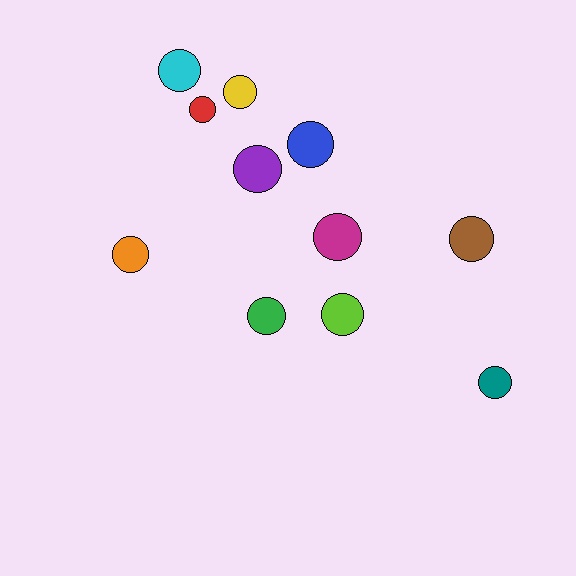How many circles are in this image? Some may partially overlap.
There are 11 circles.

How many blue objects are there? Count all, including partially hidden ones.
There is 1 blue object.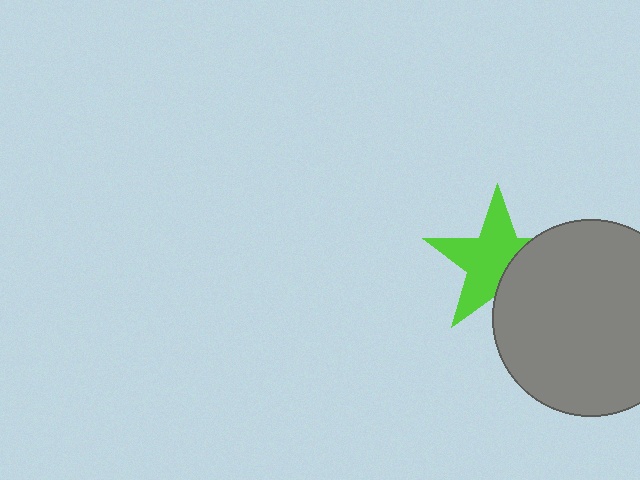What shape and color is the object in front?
The object in front is a gray circle.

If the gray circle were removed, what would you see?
You would see the complete lime star.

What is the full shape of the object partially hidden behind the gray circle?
The partially hidden object is a lime star.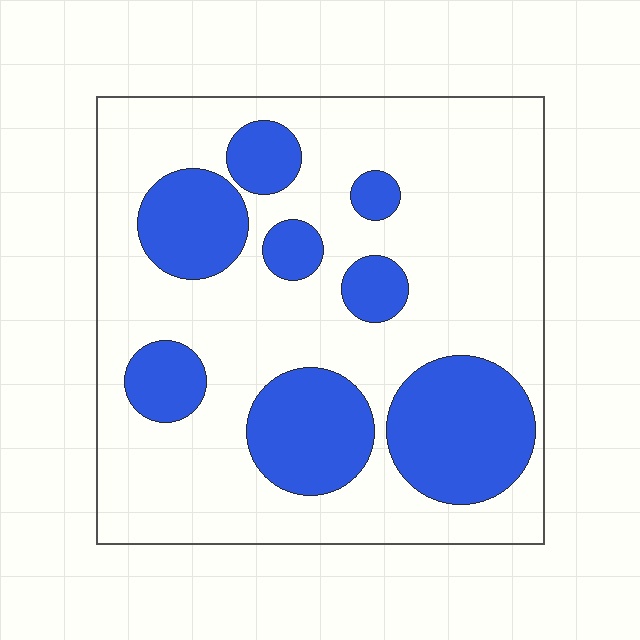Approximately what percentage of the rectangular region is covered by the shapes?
Approximately 30%.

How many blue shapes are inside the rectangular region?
8.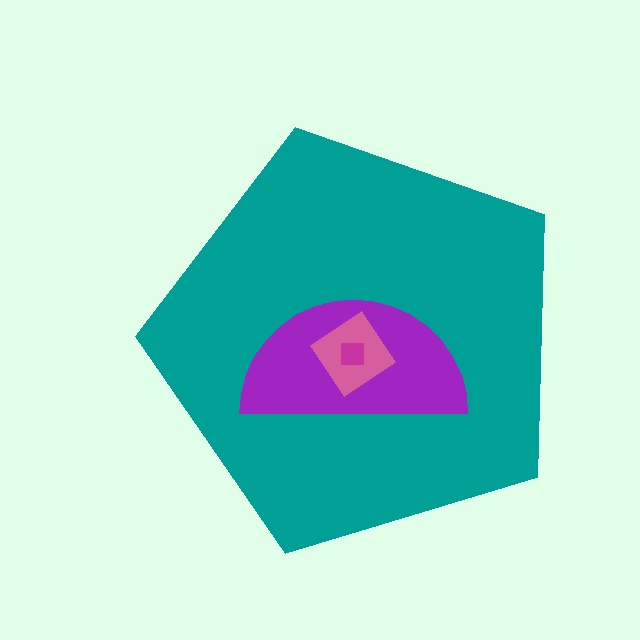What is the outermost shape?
The teal pentagon.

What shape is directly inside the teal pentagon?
The purple semicircle.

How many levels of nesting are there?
4.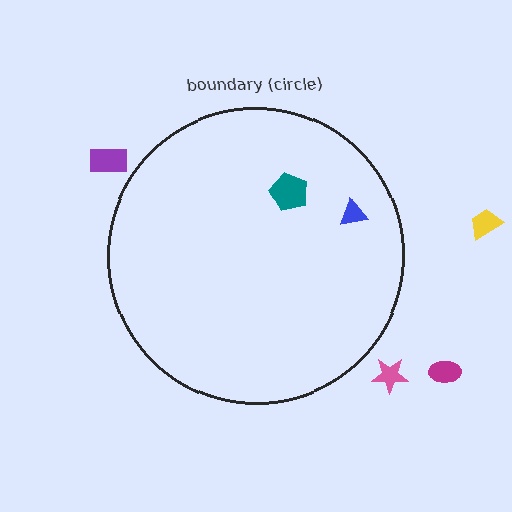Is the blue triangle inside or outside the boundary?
Inside.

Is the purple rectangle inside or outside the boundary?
Outside.